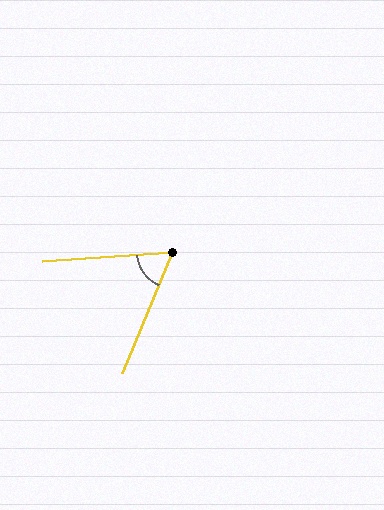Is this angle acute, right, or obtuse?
It is acute.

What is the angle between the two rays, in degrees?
Approximately 64 degrees.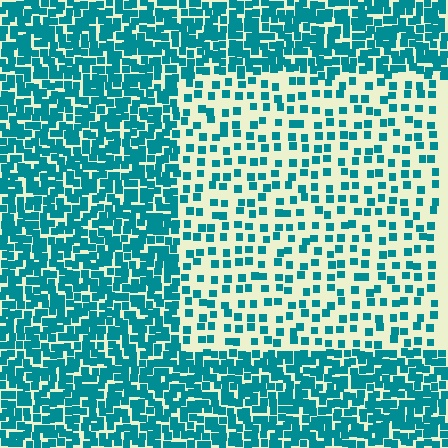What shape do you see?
I see a rectangle.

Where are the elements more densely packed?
The elements are more densely packed outside the rectangle boundary.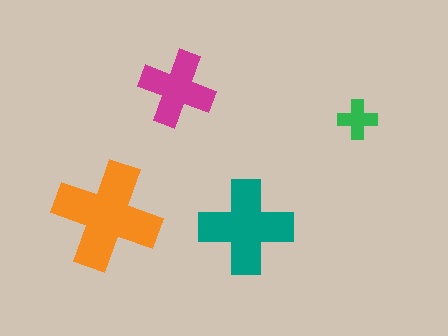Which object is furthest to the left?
The orange cross is leftmost.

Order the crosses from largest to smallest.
the orange one, the teal one, the magenta one, the green one.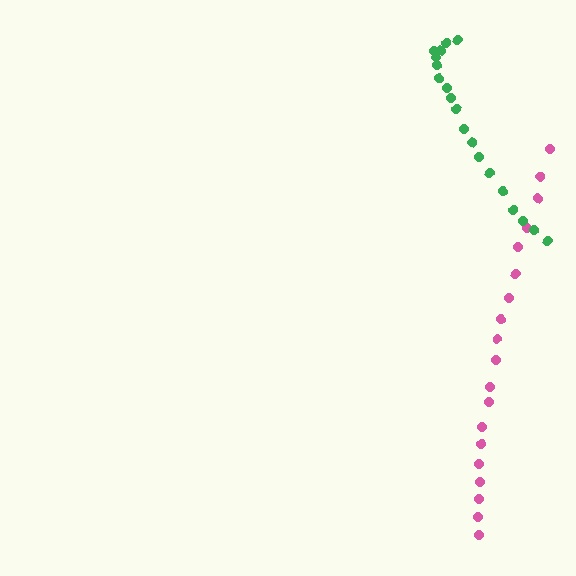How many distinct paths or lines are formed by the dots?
There are 2 distinct paths.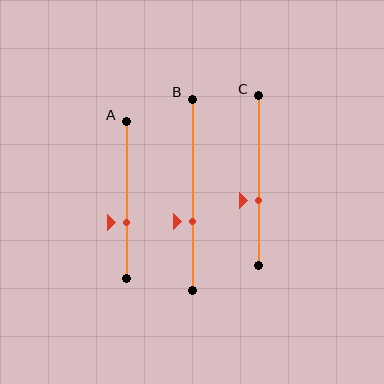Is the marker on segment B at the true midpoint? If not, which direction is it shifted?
No, the marker on segment B is shifted downward by about 14% of the segment length.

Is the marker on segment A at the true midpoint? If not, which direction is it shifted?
No, the marker on segment A is shifted downward by about 14% of the segment length.